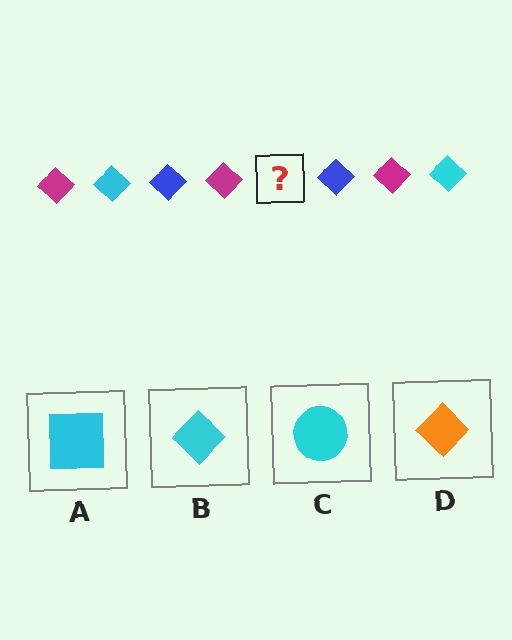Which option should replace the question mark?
Option B.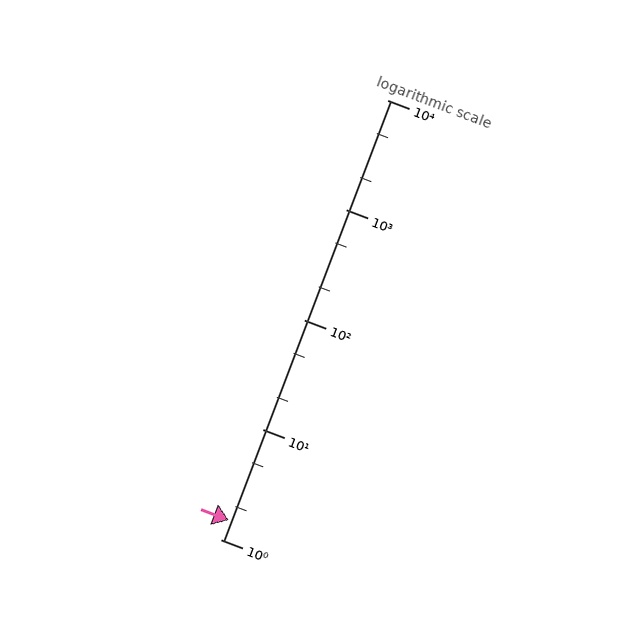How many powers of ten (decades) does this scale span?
The scale spans 4 decades, from 1 to 10000.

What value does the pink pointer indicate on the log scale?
The pointer indicates approximately 1.5.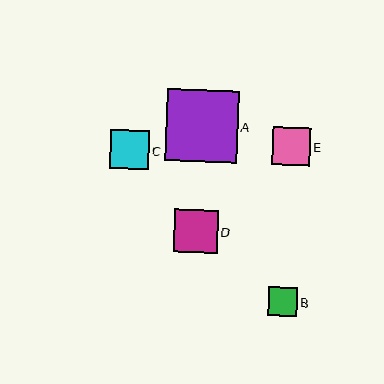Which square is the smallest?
Square B is the smallest with a size of approximately 29 pixels.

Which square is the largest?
Square A is the largest with a size of approximately 72 pixels.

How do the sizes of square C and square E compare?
Square C and square E are approximately the same size.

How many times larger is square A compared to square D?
Square A is approximately 1.7 times the size of square D.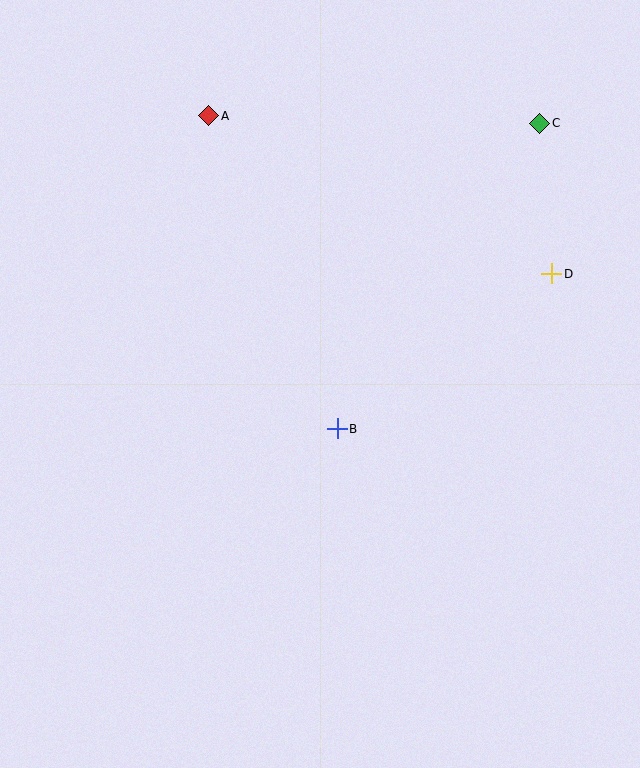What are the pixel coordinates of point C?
Point C is at (539, 123).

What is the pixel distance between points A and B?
The distance between A and B is 338 pixels.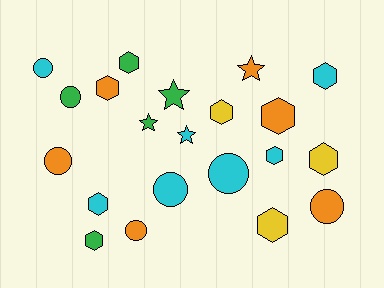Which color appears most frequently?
Cyan, with 7 objects.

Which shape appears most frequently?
Hexagon, with 10 objects.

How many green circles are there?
There is 1 green circle.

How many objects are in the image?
There are 21 objects.